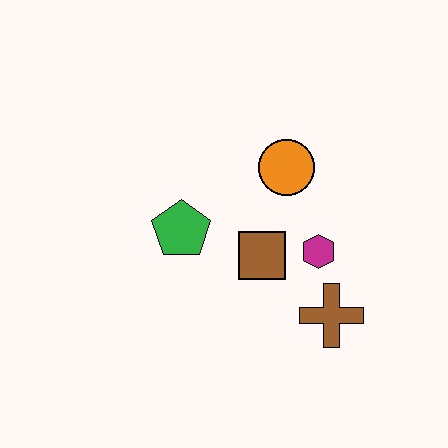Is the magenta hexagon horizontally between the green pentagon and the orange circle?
No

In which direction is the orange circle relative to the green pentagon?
The orange circle is to the right of the green pentagon.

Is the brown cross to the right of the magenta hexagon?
Yes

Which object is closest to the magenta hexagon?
The brown square is closest to the magenta hexagon.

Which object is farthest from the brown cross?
The green pentagon is farthest from the brown cross.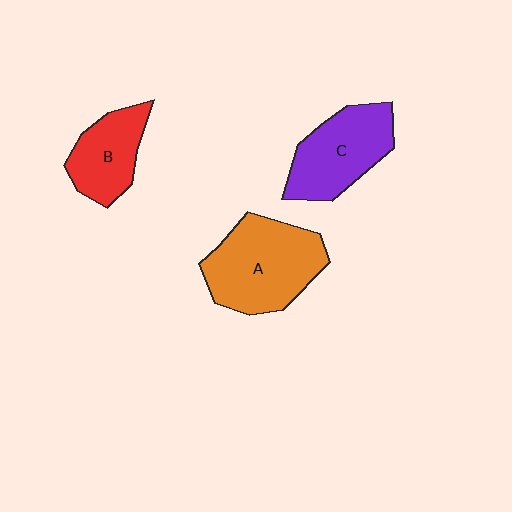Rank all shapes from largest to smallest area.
From largest to smallest: A (orange), C (purple), B (red).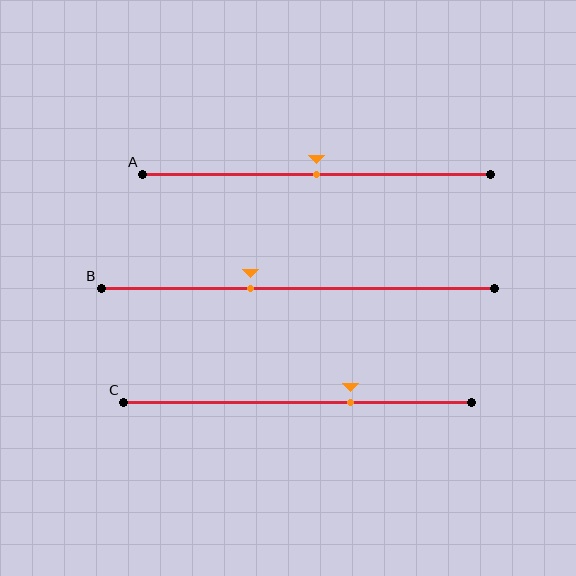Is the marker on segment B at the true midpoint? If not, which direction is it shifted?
No, the marker on segment B is shifted to the left by about 12% of the segment length.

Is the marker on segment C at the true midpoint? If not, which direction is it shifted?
No, the marker on segment C is shifted to the right by about 15% of the segment length.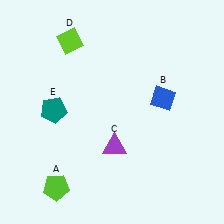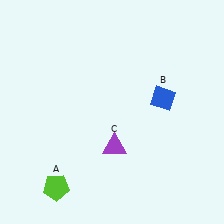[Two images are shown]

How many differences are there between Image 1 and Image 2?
There are 2 differences between the two images.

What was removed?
The teal pentagon (E), the lime diamond (D) were removed in Image 2.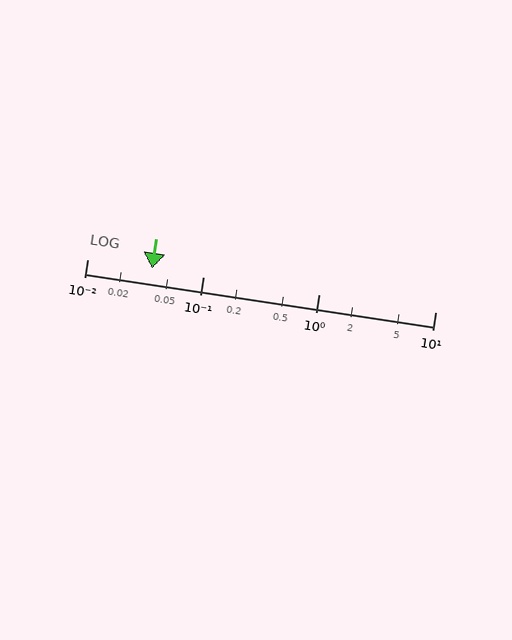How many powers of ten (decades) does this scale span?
The scale spans 3 decades, from 0.01 to 10.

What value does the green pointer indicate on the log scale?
The pointer indicates approximately 0.036.